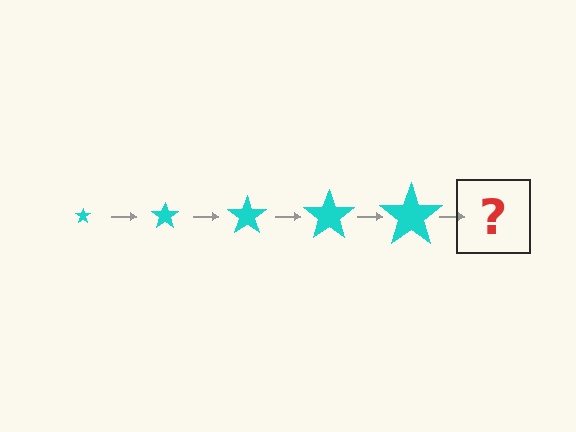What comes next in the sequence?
The next element should be a cyan star, larger than the previous one.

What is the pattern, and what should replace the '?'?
The pattern is that the star gets progressively larger each step. The '?' should be a cyan star, larger than the previous one.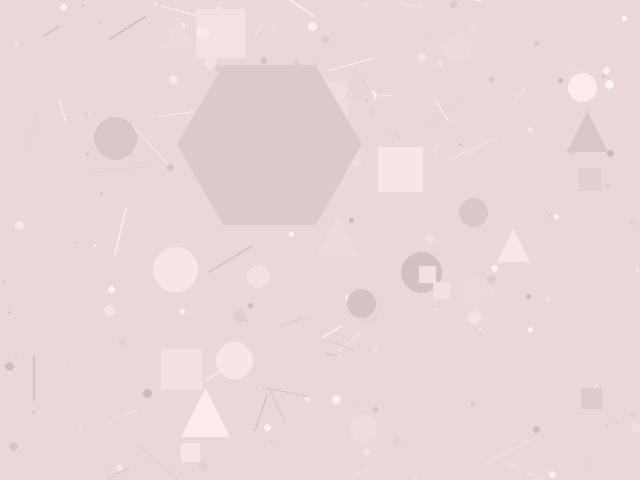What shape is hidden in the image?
A hexagon is hidden in the image.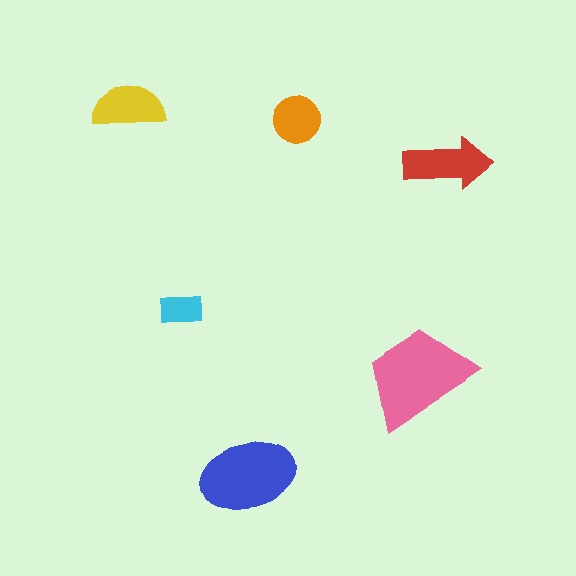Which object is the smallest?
The cyan rectangle.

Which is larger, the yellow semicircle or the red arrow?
The red arrow.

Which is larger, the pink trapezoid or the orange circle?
The pink trapezoid.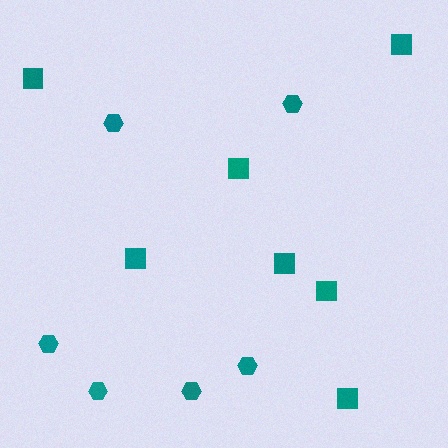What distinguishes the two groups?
There are 2 groups: one group of squares (7) and one group of hexagons (6).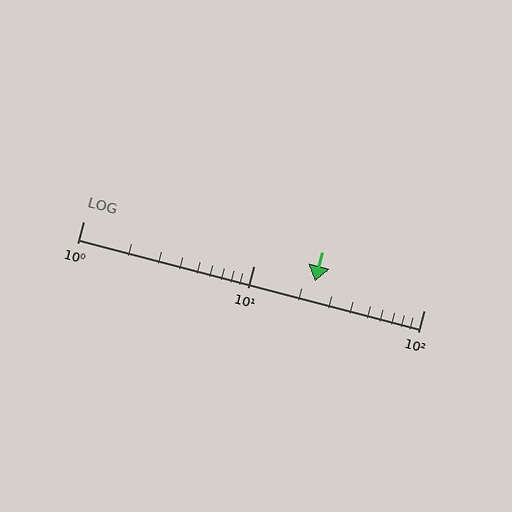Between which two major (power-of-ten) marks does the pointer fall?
The pointer is between 10 and 100.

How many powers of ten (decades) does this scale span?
The scale spans 2 decades, from 1 to 100.